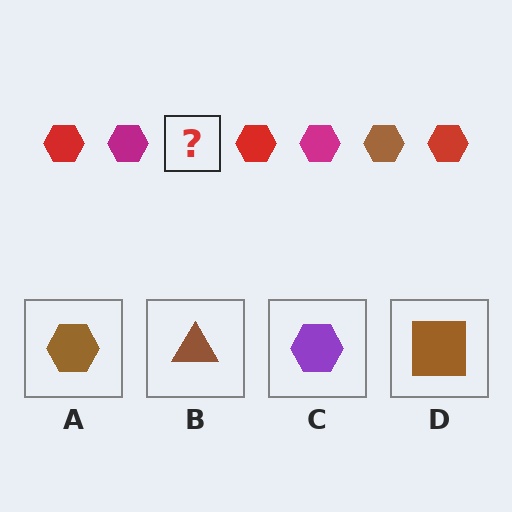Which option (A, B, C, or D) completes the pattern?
A.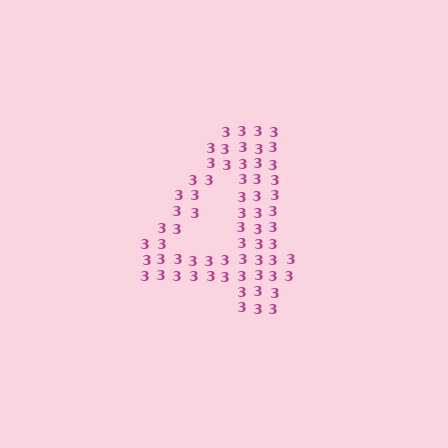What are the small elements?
The small elements are digit 3's.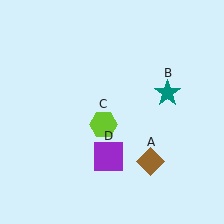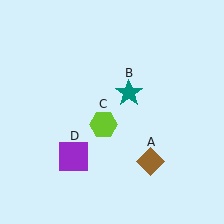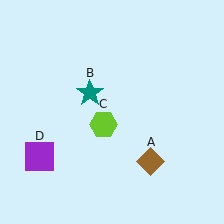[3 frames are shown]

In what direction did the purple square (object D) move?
The purple square (object D) moved left.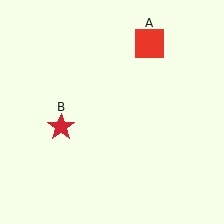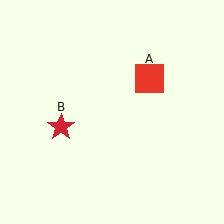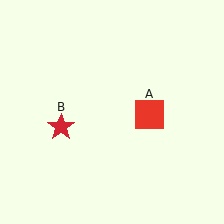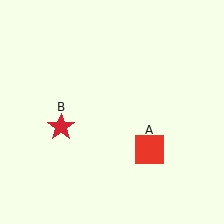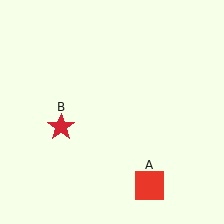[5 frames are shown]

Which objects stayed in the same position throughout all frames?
Red star (object B) remained stationary.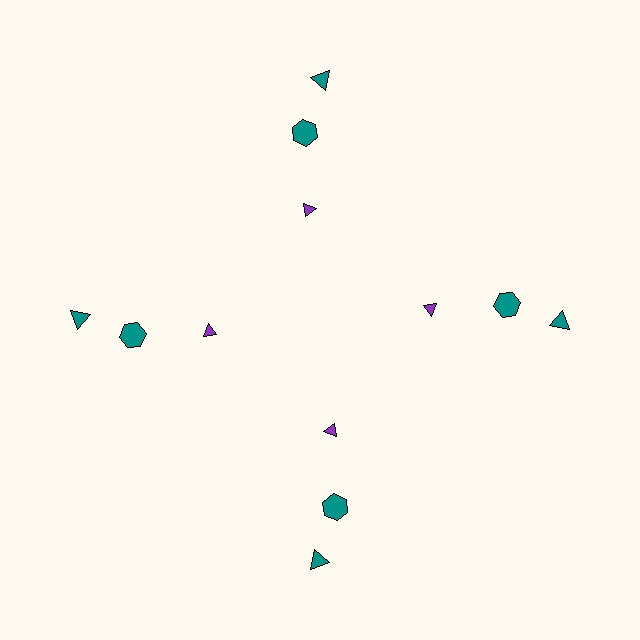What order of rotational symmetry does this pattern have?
This pattern has 4-fold rotational symmetry.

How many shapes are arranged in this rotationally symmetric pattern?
There are 12 shapes, arranged in 4 groups of 3.